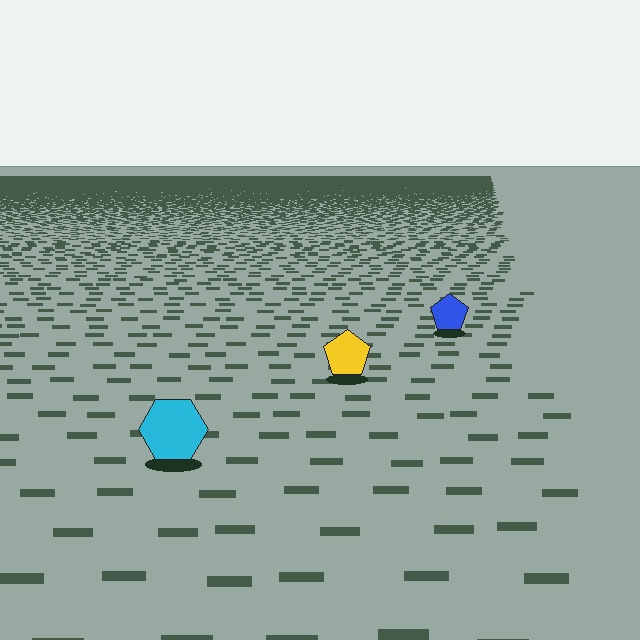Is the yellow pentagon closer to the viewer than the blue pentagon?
Yes. The yellow pentagon is closer — you can tell from the texture gradient: the ground texture is coarser near it.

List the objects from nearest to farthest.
From nearest to farthest: the cyan hexagon, the yellow pentagon, the blue pentagon.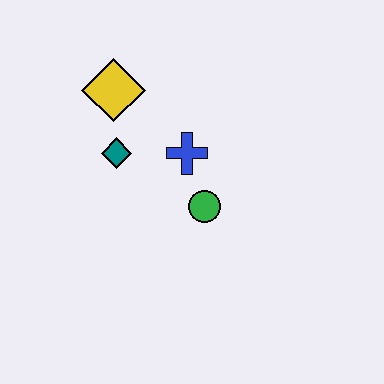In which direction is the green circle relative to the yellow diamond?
The green circle is below the yellow diamond.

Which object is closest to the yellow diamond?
The teal diamond is closest to the yellow diamond.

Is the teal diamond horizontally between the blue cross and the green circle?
No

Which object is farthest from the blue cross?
The yellow diamond is farthest from the blue cross.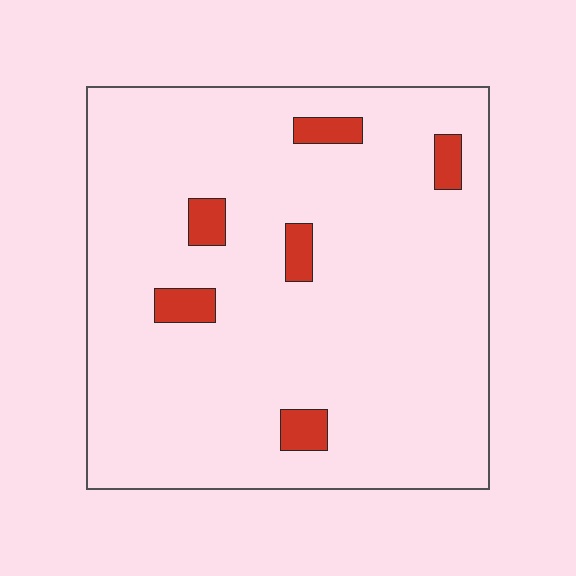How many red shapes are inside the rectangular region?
6.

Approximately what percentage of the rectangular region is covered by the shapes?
Approximately 5%.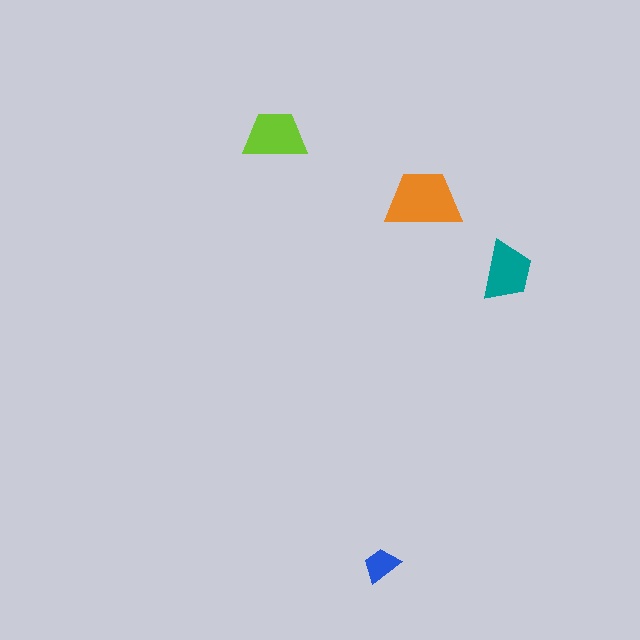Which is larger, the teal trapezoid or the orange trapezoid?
The orange one.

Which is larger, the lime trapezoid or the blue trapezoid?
The lime one.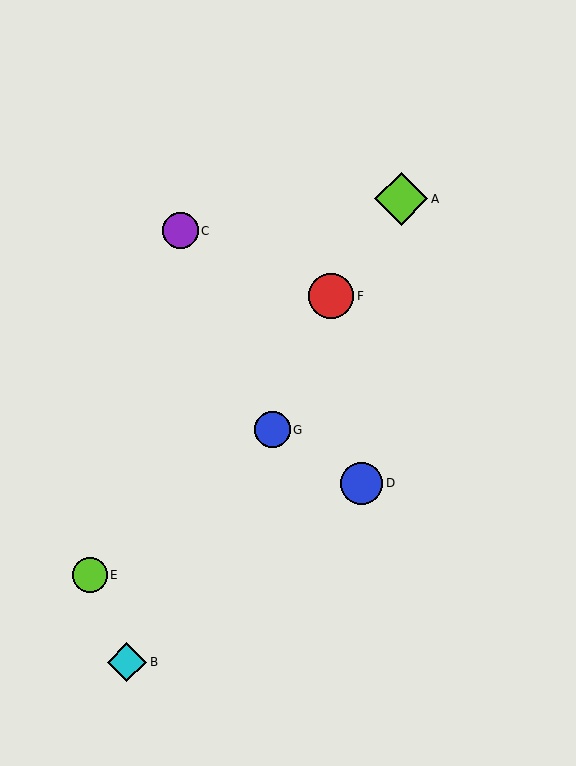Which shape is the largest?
The lime diamond (labeled A) is the largest.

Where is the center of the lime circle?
The center of the lime circle is at (90, 575).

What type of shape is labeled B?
Shape B is a cyan diamond.